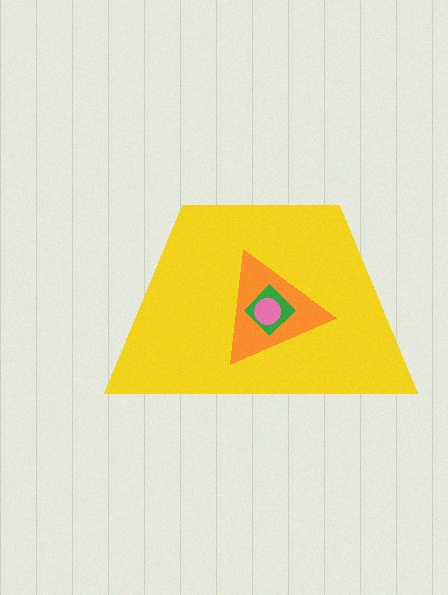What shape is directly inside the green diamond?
The pink circle.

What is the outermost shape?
The yellow trapezoid.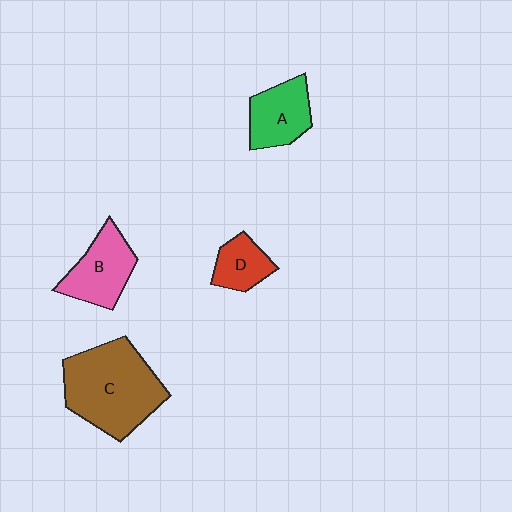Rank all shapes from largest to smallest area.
From largest to smallest: C (brown), B (pink), A (green), D (red).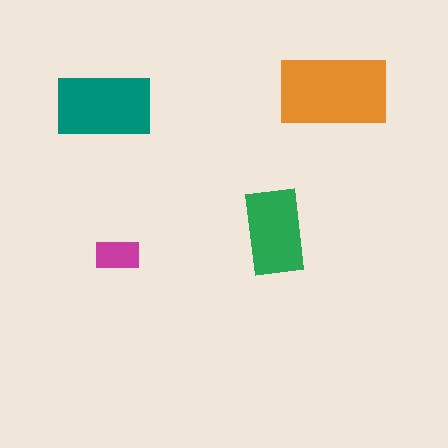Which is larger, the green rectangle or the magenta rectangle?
The green one.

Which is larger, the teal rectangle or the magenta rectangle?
The teal one.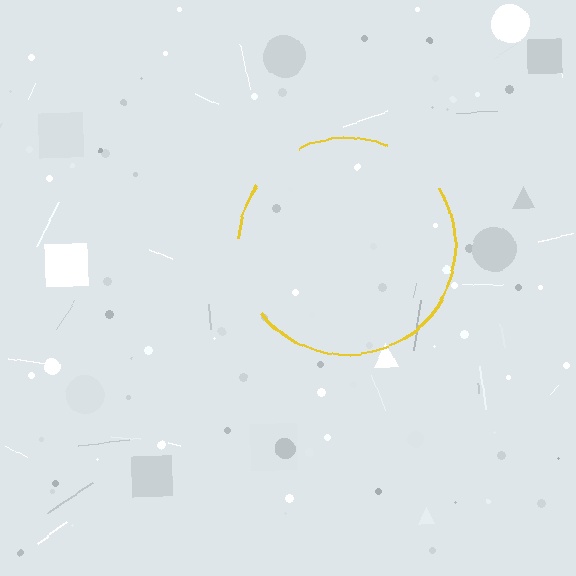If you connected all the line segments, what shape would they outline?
They would outline a circle.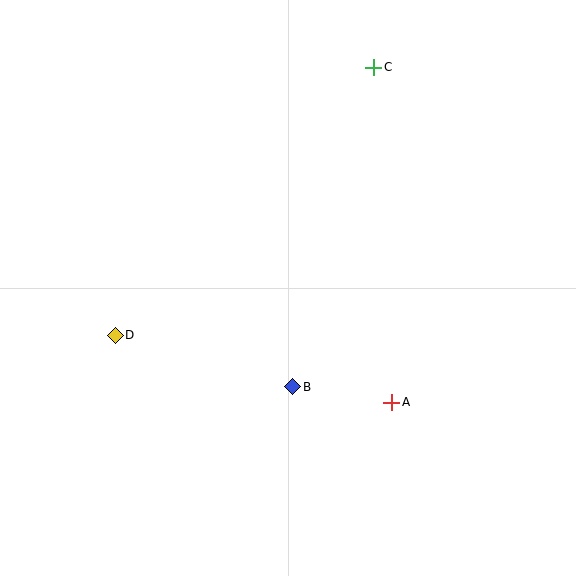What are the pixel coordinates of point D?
Point D is at (115, 335).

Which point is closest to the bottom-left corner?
Point D is closest to the bottom-left corner.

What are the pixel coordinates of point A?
Point A is at (392, 402).